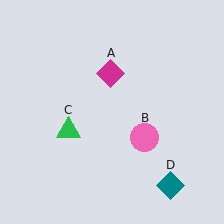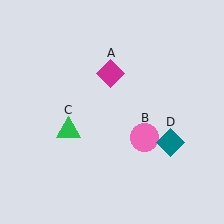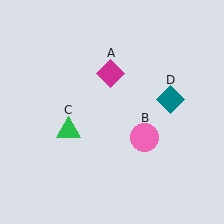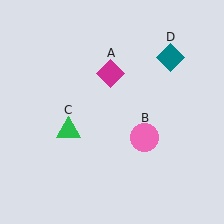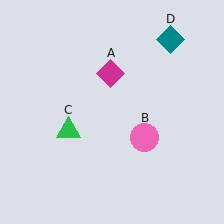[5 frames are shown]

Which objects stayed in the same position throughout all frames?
Magenta diamond (object A) and pink circle (object B) and green triangle (object C) remained stationary.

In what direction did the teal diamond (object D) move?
The teal diamond (object D) moved up.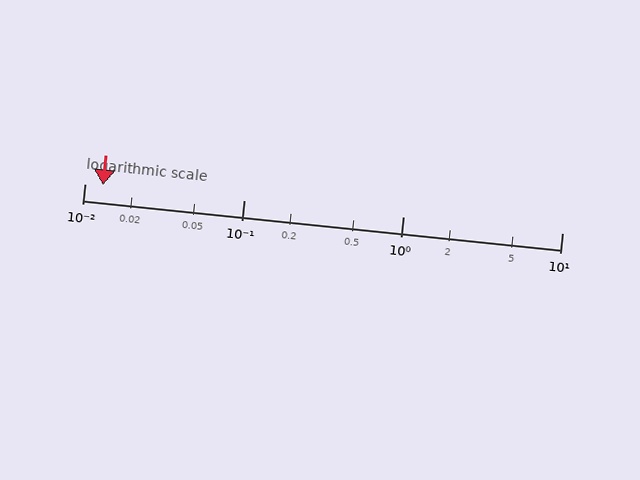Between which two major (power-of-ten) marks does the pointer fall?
The pointer is between 0.01 and 0.1.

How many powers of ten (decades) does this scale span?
The scale spans 3 decades, from 0.01 to 10.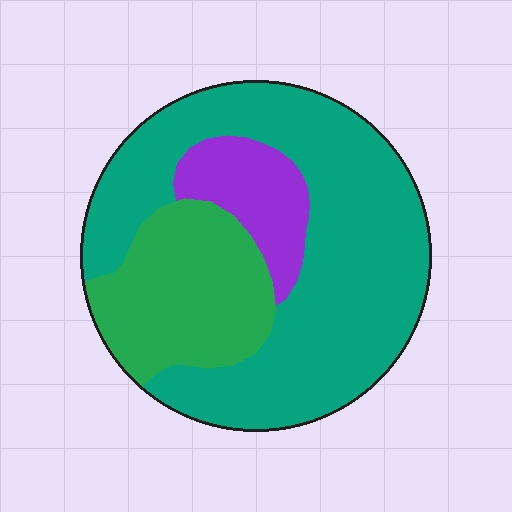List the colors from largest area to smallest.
From largest to smallest: teal, green, purple.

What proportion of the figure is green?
Green covers 25% of the figure.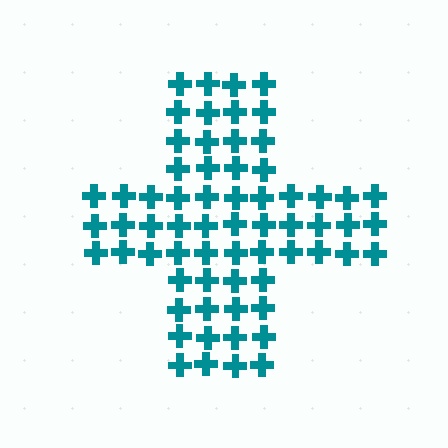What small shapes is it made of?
It is made of small crosses.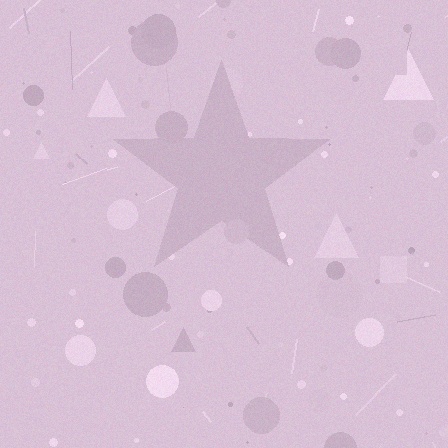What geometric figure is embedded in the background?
A star is embedded in the background.